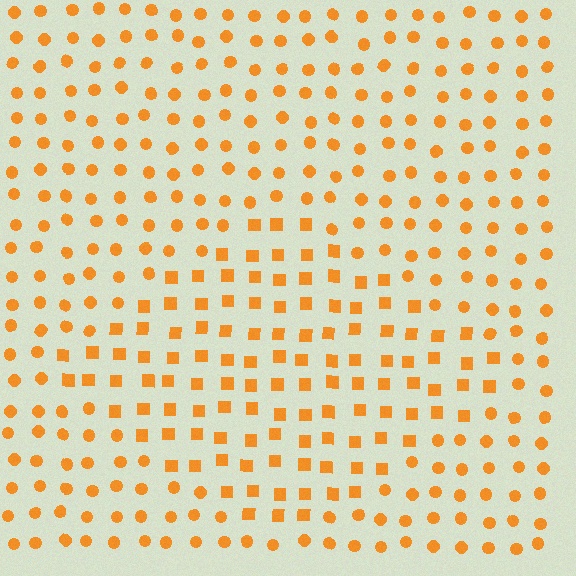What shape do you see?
I see a diamond.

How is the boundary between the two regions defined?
The boundary is defined by a change in element shape: squares inside vs. circles outside. All elements share the same color and spacing.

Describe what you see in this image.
The image is filled with small orange elements arranged in a uniform grid. A diamond-shaped region contains squares, while the surrounding area contains circles. The boundary is defined purely by the change in element shape.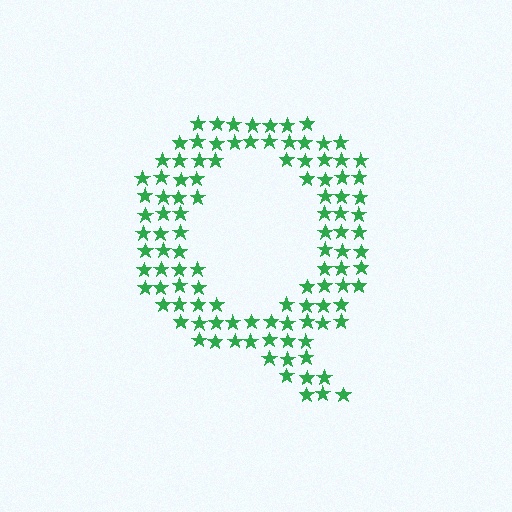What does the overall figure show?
The overall figure shows the letter Q.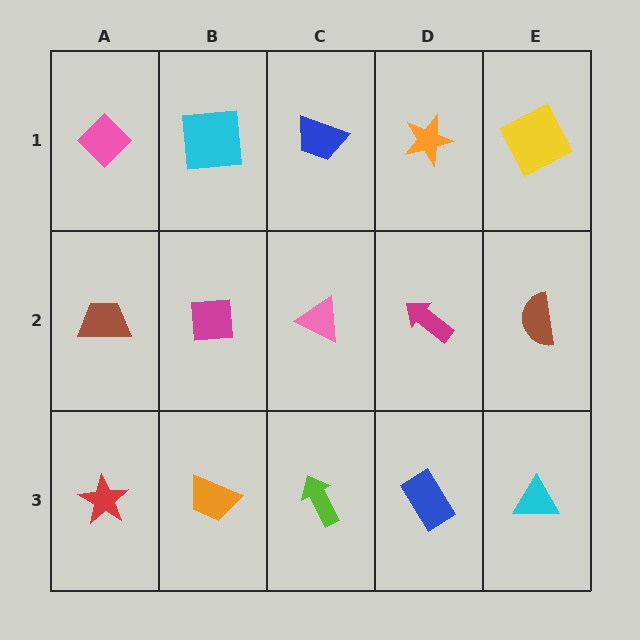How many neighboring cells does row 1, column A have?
2.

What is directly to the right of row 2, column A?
A magenta square.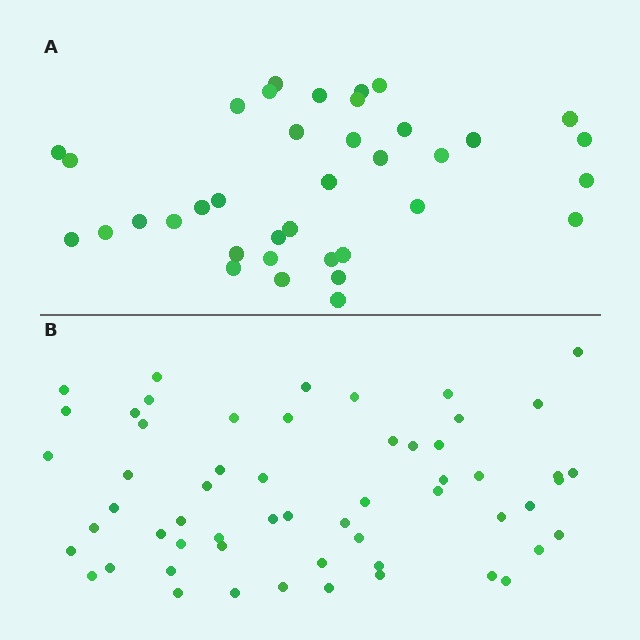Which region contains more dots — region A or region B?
Region B (the bottom region) has more dots.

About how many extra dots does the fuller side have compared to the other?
Region B has approximately 20 more dots than region A.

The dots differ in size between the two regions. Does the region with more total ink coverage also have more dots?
No. Region A has more total ink coverage because its dots are larger, but region B actually contains more individual dots. Total area can be misleading — the number of items is what matters here.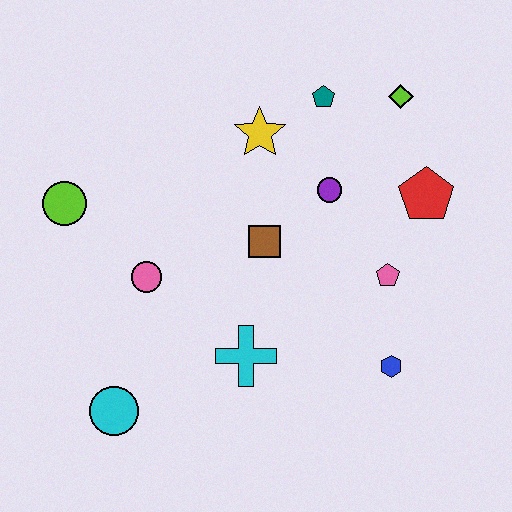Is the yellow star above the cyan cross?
Yes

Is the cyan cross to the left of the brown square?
Yes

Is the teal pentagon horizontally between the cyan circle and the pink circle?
No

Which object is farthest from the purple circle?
The cyan circle is farthest from the purple circle.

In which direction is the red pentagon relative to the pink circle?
The red pentagon is to the right of the pink circle.